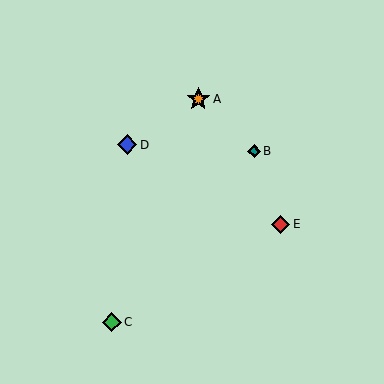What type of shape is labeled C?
Shape C is a green diamond.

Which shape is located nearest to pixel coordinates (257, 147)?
The teal diamond (labeled B) at (254, 151) is nearest to that location.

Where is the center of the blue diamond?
The center of the blue diamond is at (127, 145).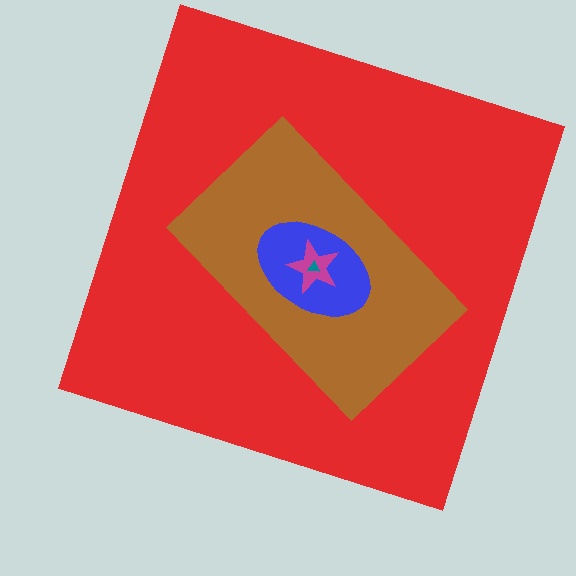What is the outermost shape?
The red square.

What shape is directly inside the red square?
The brown rectangle.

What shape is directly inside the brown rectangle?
The blue ellipse.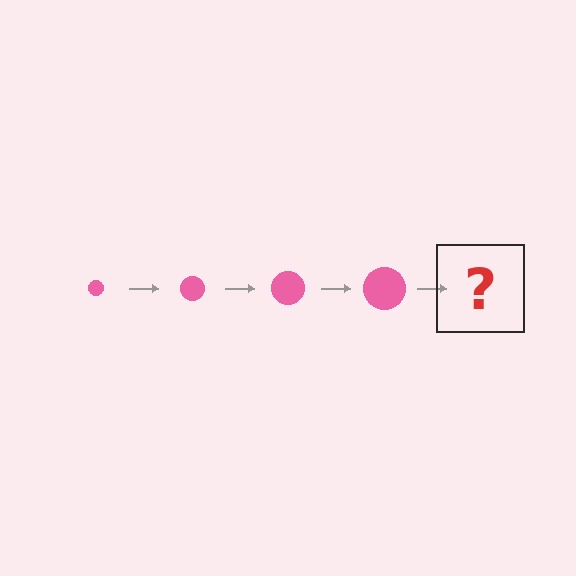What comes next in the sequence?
The next element should be a pink circle, larger than the previous one.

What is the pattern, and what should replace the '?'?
The pattern is that the circle gets progressively larger each step. The '?' should be a pink circle, larger than the previous one.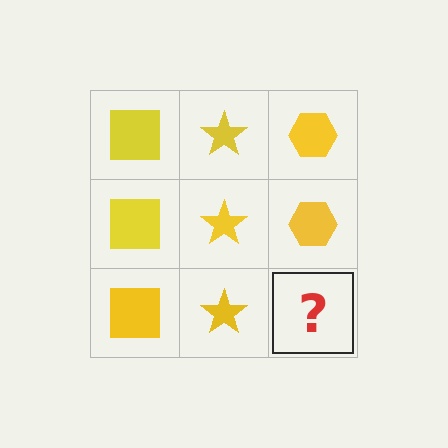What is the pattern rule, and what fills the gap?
The rule is that each column has a consistent shape. The gap should be filled with a yellow hexagon.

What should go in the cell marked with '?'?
The missing cell should contain a yellow hexagon.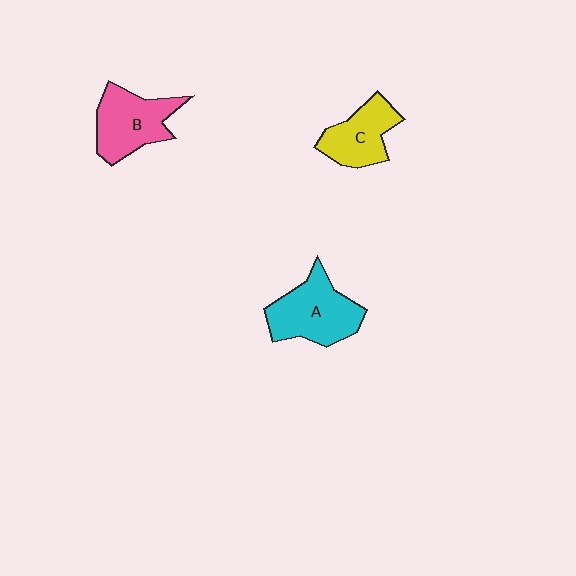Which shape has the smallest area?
Shape C (yellow).